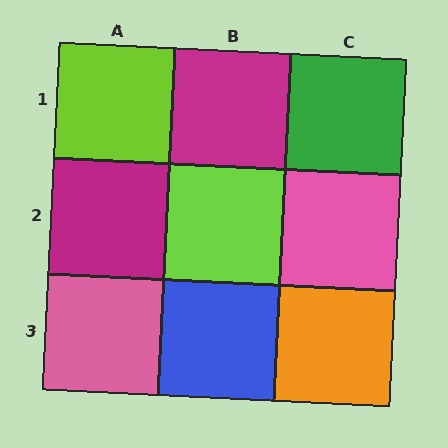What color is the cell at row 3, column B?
Blue.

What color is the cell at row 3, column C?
Orange.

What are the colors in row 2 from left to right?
Magenta, lime, pink.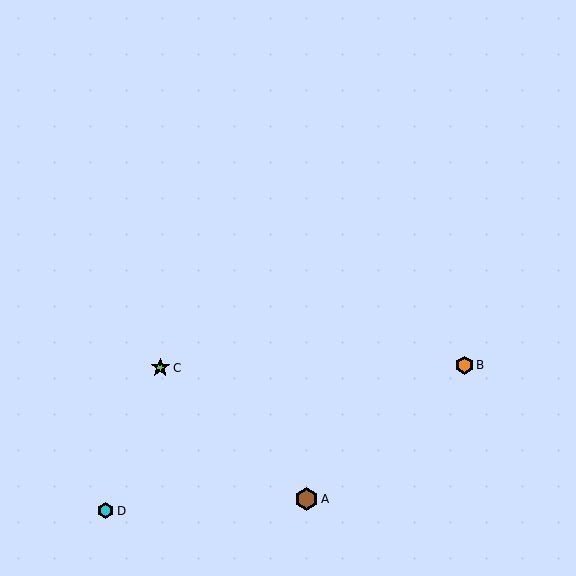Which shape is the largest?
The brown hexagon (labeled A) is the largest.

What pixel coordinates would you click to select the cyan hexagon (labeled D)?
Click at (106, 511) to select the cyan hexagon D.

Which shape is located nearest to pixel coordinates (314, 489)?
The brown hexagon (labeled A) at (306, 499) is nearest to that location.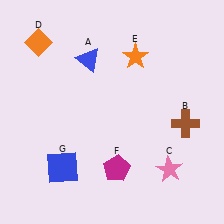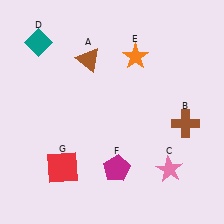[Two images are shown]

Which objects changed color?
A changed from blue to brown. D changed from orange to teal. G changed from blue to red.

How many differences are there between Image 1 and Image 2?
There are 3 differences between the two images.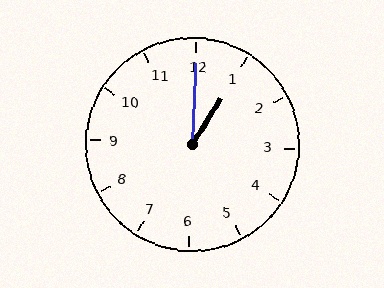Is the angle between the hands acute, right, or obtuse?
It is acute.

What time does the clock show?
1:00.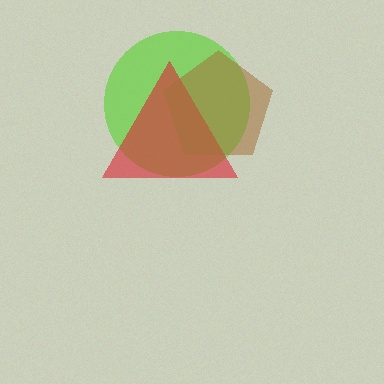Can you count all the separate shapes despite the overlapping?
Yes, there are 3 separate shapes.